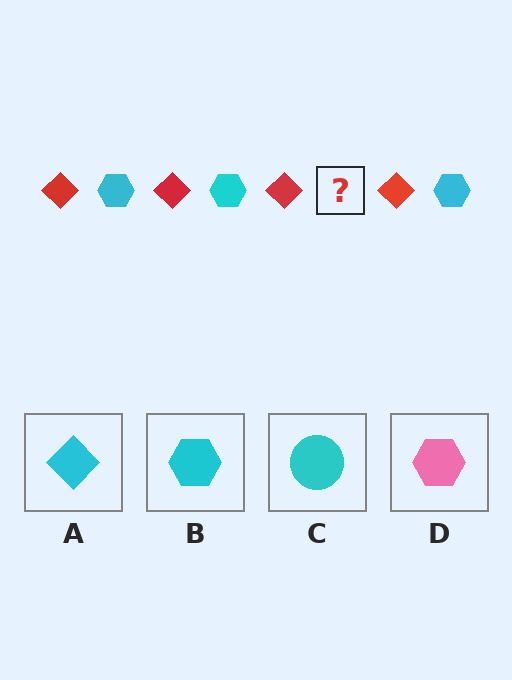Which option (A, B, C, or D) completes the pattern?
B.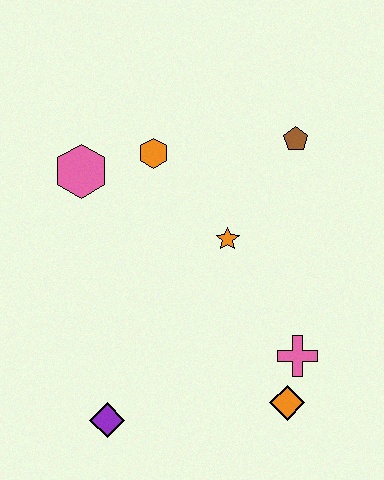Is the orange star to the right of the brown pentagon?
No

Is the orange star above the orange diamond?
Yes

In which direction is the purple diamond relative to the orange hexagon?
The purple diamond is below the orange hexagon.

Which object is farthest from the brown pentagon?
The purple diamond is farthest from the brown pentagon.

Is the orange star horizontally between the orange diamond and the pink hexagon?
Yes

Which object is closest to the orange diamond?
The pink cross is closest to the orange diamond.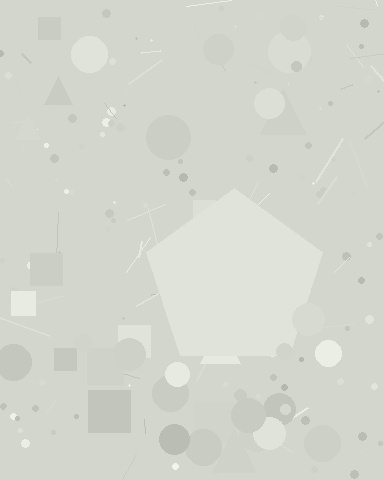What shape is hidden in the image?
A pentagon is hidden in the image.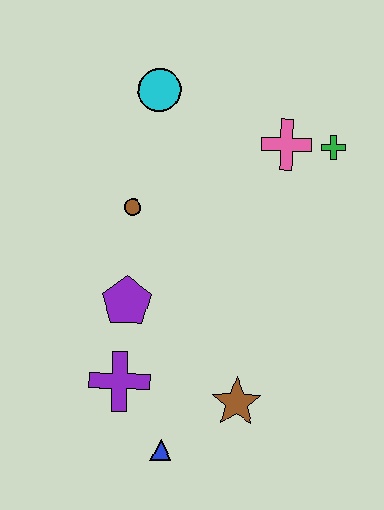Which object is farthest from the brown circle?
The blue triangle is farthest from the brown circle.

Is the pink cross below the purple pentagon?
No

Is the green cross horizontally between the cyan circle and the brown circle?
No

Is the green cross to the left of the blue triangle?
No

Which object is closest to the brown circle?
The purple pentagon is closest to the brown circle.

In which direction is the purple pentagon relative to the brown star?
The purple pentagon is to the left of the brown star.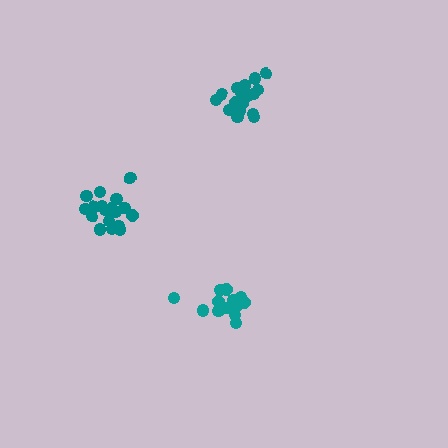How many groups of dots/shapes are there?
There are 3 groups.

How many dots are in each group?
Group 1: 19 dots, Group 2: 15 dots, Group 3: 18 dots (52 total).